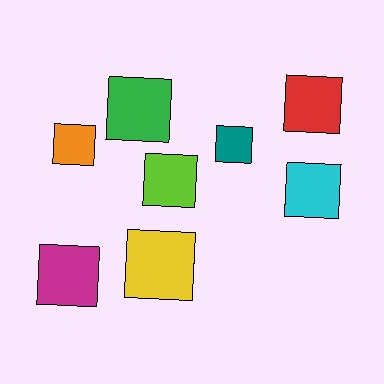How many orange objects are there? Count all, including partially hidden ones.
There is 1 orange object.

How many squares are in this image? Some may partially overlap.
There are 8 squares.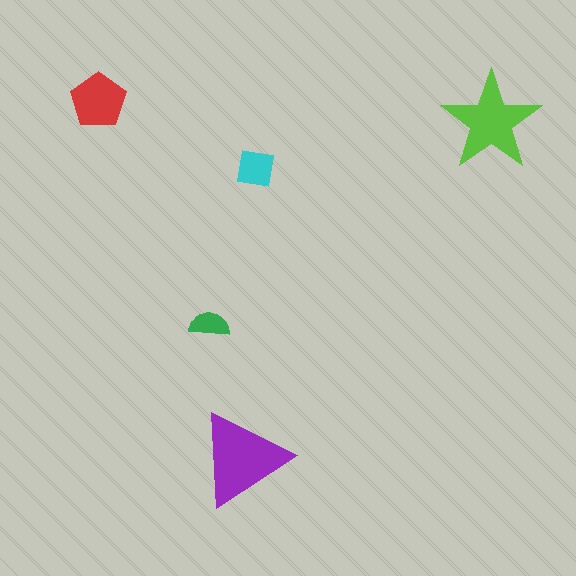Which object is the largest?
The purple triangle.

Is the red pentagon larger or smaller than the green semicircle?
Larger.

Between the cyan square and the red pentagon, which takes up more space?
The red pentagon.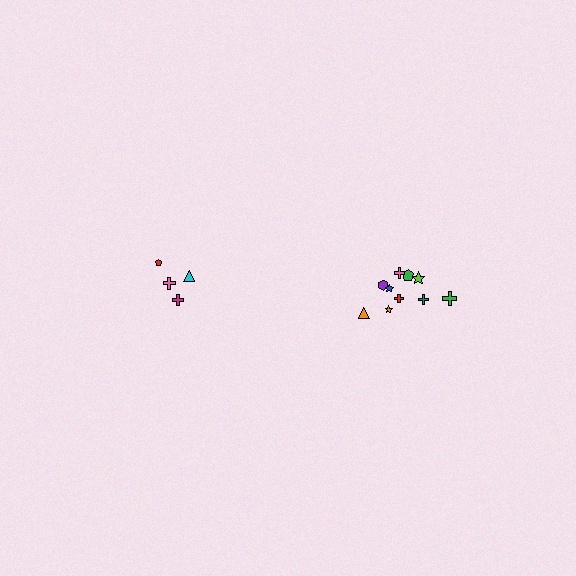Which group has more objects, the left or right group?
The right group.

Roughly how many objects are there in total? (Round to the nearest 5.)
Roughly 15 objects in total.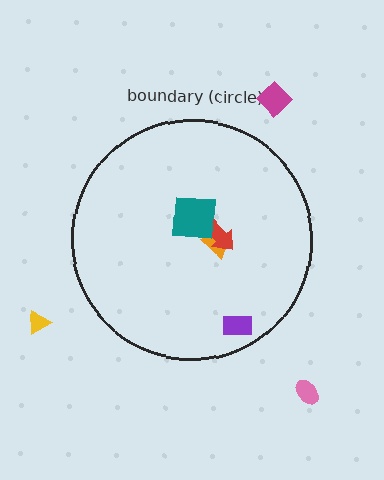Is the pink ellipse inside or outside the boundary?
Outside.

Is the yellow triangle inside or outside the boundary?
Outside.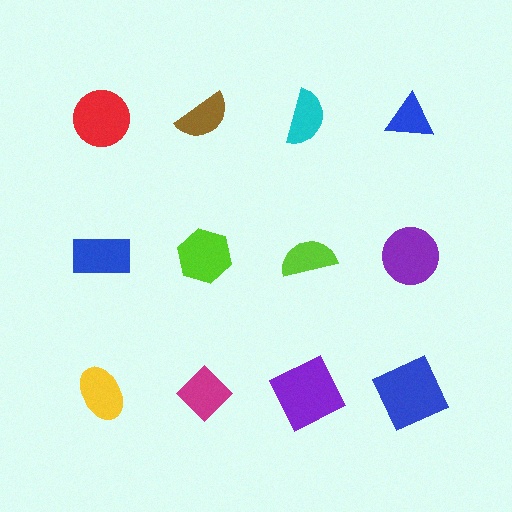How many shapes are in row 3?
4 shapes.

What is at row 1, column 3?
A cyan semicircle.